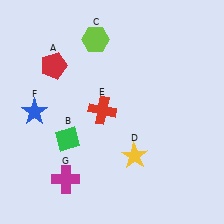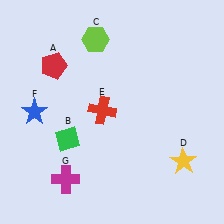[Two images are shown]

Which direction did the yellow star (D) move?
The yellow star (D) moved right.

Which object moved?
The yellow star (D) moved right.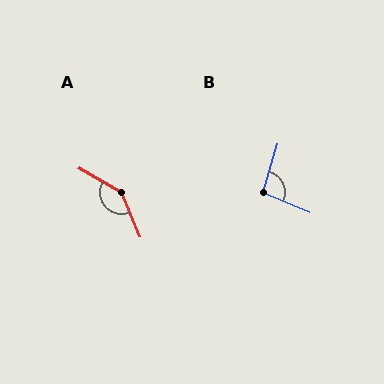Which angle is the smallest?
B, at approximately 97 degrees.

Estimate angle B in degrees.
Approximately 97 degrees.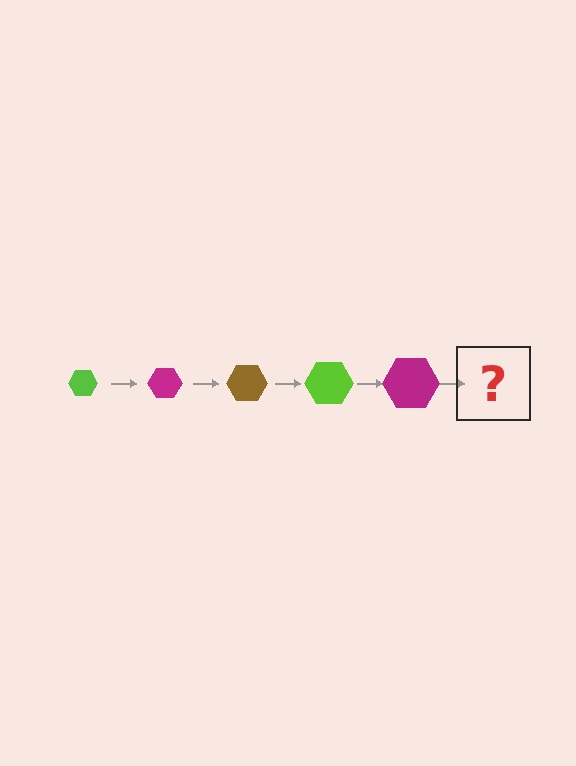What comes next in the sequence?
The next element should be a brown hexagon, larger than the previous one.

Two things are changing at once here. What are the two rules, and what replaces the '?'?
The two rules are that the hexagon grows larger each step and the color cycles through lime, magenta, and brown. The '?' should be a brown hexagon, larger than the previous one.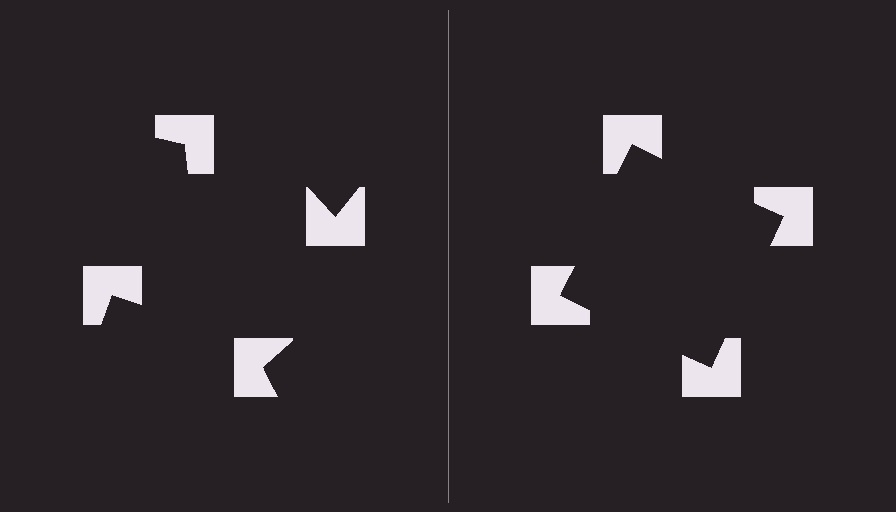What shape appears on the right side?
An illusory square.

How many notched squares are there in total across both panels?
8 — 4 on each side.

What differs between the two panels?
The notched squares are positioned identically on both sides; only the wedge orientations differ. On the right they align to a square; on the left they are misaligned.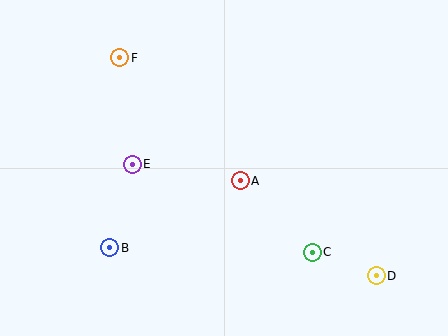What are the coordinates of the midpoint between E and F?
The midpoint between E and F is at (126, 111).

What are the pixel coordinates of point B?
Point B is at (110, 248).